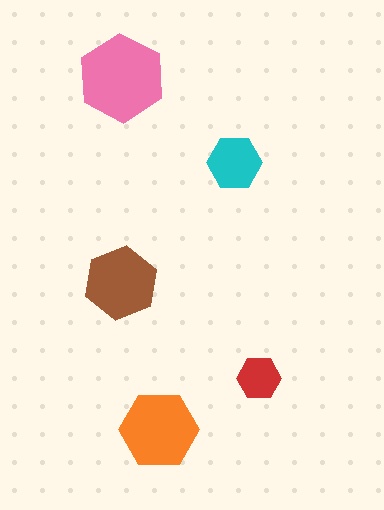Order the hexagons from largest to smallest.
the pink one, the orange one, the brown one, the cyan one, the red one.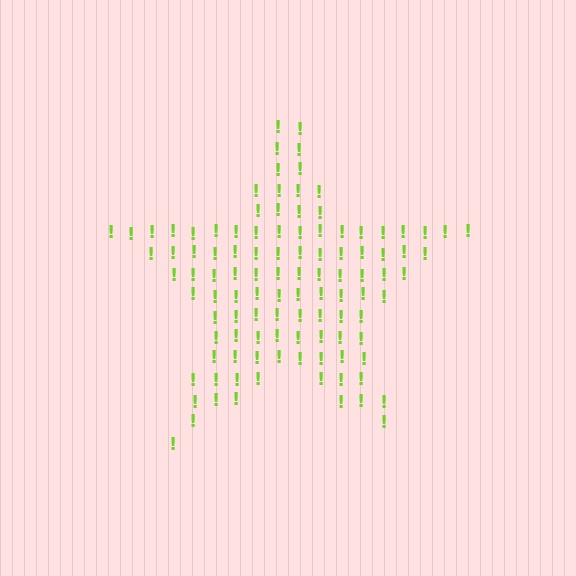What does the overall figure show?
The overall figure shows a star.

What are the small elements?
The small elements are exclamation marks.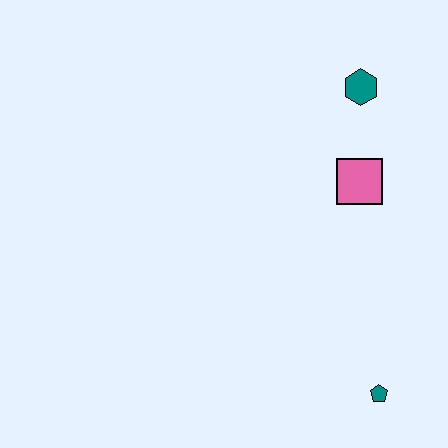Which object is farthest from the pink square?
The teal pentagon is farthest from the pink square.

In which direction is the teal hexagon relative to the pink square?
The teal hexagon is above the pink square.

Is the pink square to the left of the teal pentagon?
Yes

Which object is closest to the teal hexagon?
The pink square is closest to the teal hexagon.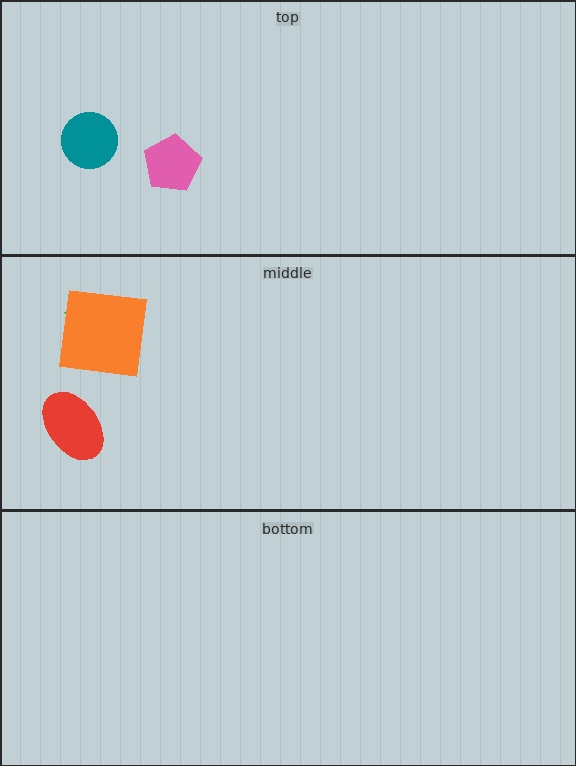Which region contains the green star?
The middle region.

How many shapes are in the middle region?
3.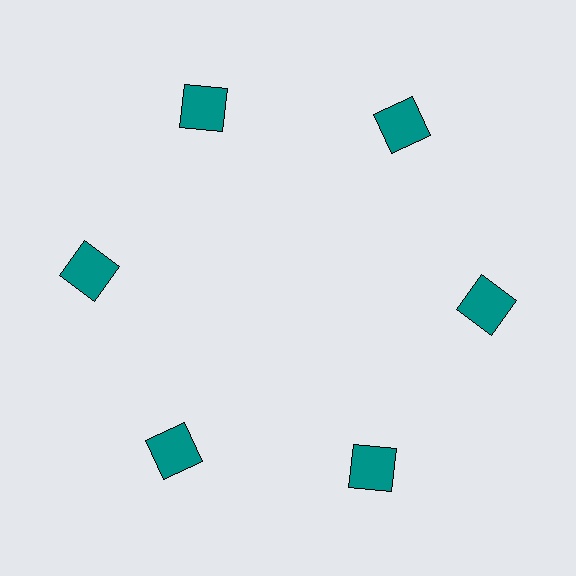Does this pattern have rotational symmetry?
Yes, this pattern has 6-fold rotational symmetry. It looks the same after rotating 60 degrees around the center.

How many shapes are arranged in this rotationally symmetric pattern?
There are 6 shapes, arranged in 6 groups of 1.